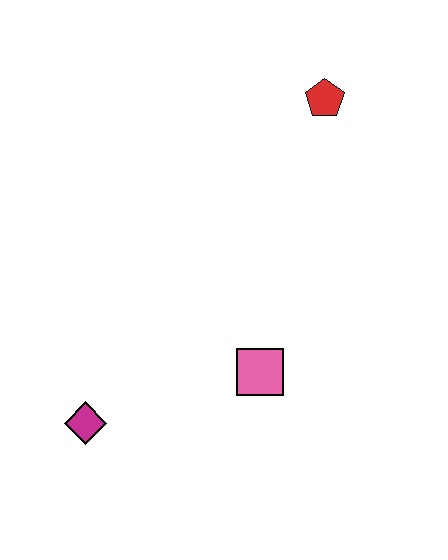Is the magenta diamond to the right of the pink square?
No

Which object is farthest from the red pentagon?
The magenta diamond is farthest from the red pentagon.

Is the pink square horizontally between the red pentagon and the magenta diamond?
Yes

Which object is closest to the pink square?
The magenta diamond is closest to the pink square.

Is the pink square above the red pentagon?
No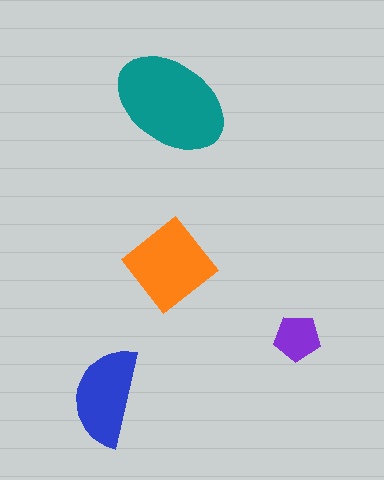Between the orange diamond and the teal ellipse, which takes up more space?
The teal ellipse.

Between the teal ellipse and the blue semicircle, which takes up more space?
The teal ellipse.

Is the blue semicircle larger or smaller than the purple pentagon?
Larger.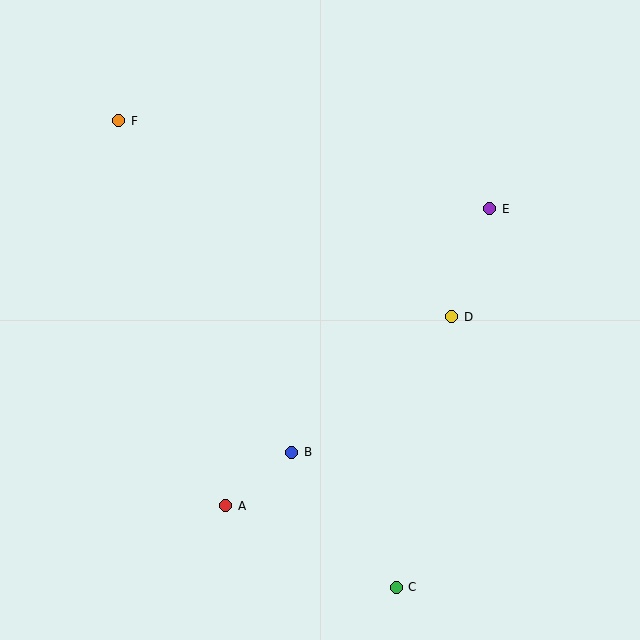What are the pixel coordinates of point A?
Point A is at (226, 506).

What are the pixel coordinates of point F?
Point F is at (119, 121).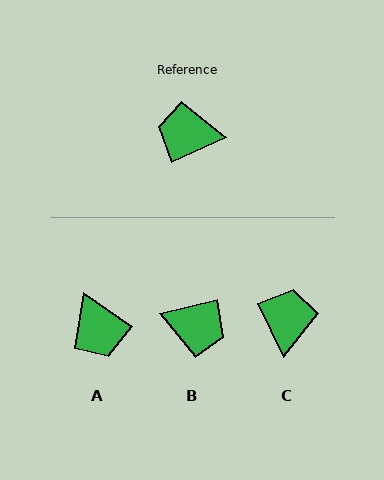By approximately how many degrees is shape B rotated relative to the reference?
Approximately 169 degrees counter-clockwise.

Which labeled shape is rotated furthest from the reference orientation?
B, about 169 degrees away.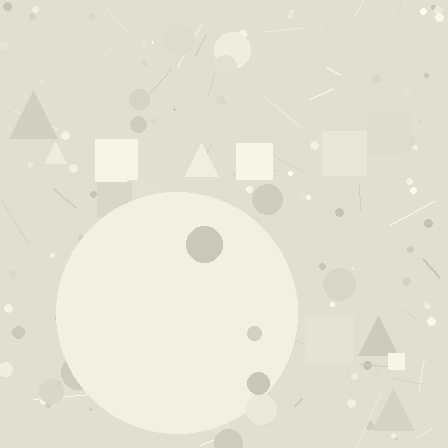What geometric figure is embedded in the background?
A circle is embedded in the background.